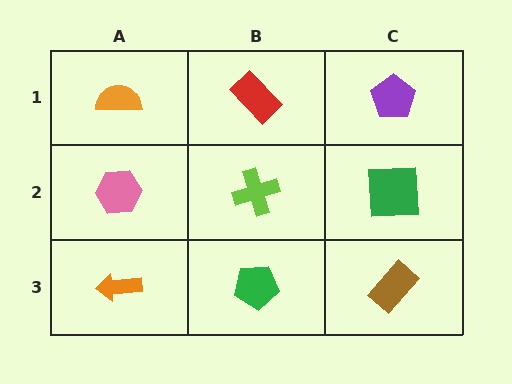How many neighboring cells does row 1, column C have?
2.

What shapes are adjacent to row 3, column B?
A lime cross (row 2, column B), an orange arrow (row 3, column A), a brown rectangle (row 3, column C).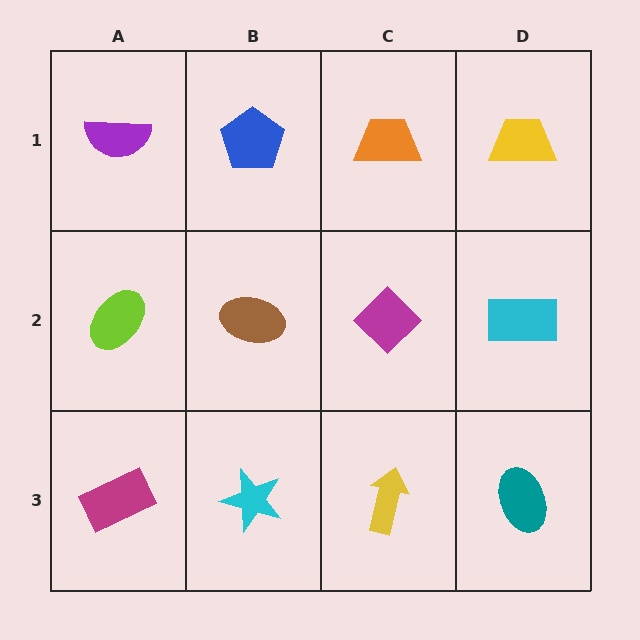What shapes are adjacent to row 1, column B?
A brown ellipse (row 2, column B), a purple semicircle (row 1, column A), an orange trapezoid (row 1, column C).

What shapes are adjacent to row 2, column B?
A blue pentagon (row 1, column B), a cyan star (row 3, column B), a lime ellipse (row 2, column A), a magenta diamond (row 2, column C).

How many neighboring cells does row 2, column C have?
4.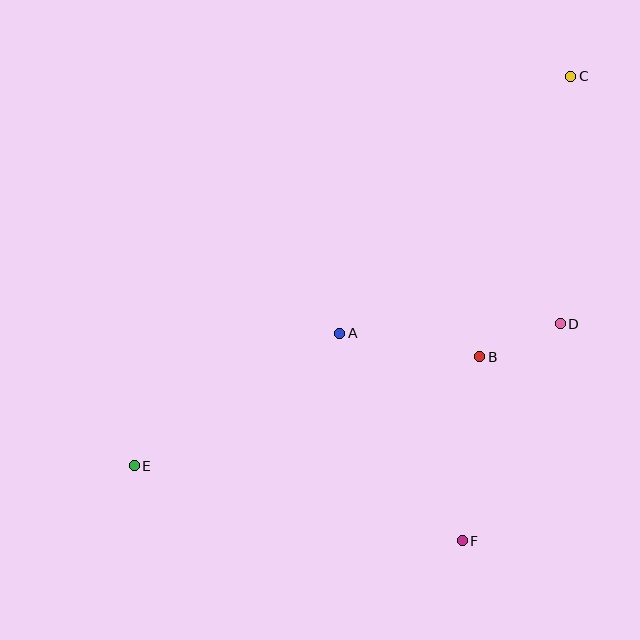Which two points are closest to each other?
Points B and D are closest to each other.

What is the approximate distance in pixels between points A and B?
The distance between A and B is approximately 142 pixels.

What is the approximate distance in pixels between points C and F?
The distance between C and F is approximately 477 pixels.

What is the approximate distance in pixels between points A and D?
The distance between A and D is approximately 220 pixels.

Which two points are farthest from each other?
Points C and E are farthest from each other.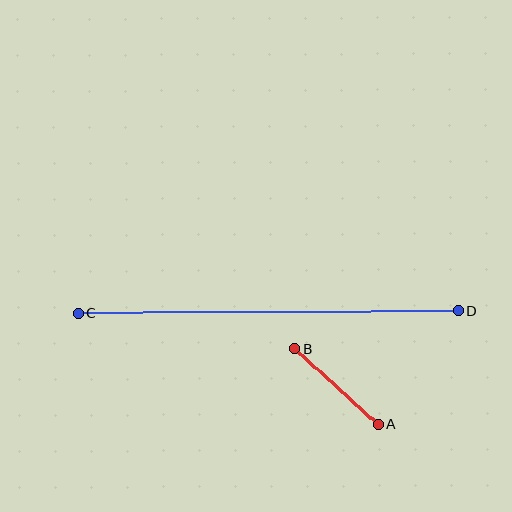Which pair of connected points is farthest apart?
Points C and D are farthest apart.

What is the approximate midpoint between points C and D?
The midpoint is at approximately (269, 312) pixels.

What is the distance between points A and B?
The distance is approximately 112 pixels.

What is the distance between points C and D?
The distance is approximately 380 pixels.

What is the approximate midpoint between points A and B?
The midpoint is at approximately (336, 386) pixels.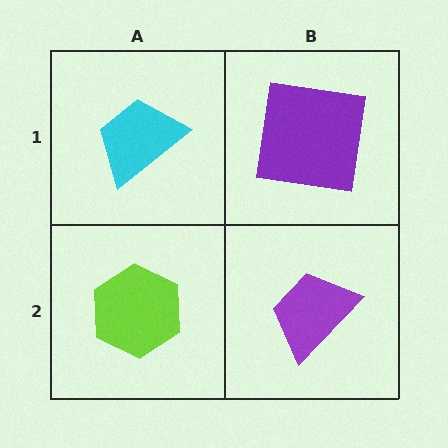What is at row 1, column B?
A purple square.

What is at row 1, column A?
A cyan trapezoid.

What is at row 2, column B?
A purple trapezoid.